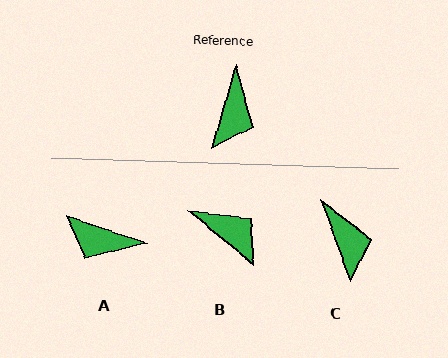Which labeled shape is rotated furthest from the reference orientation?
A, about 92 degrees away.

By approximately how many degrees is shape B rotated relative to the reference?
Approximately 67 degrees counter-clockwise.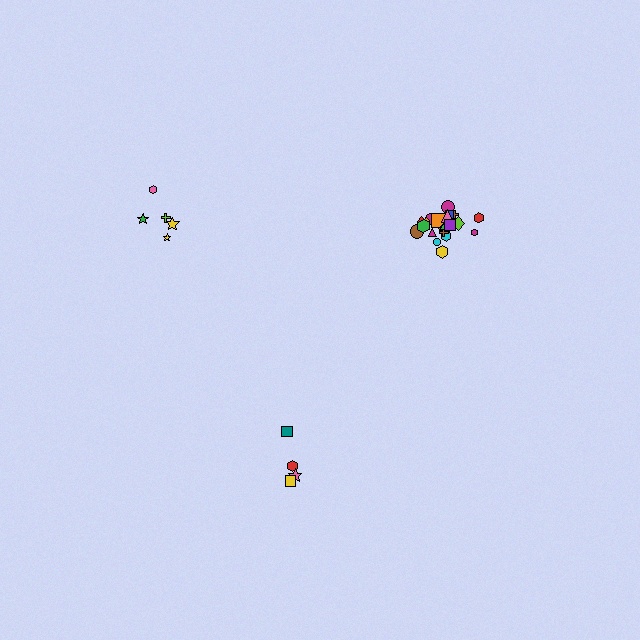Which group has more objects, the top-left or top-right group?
The top-right group.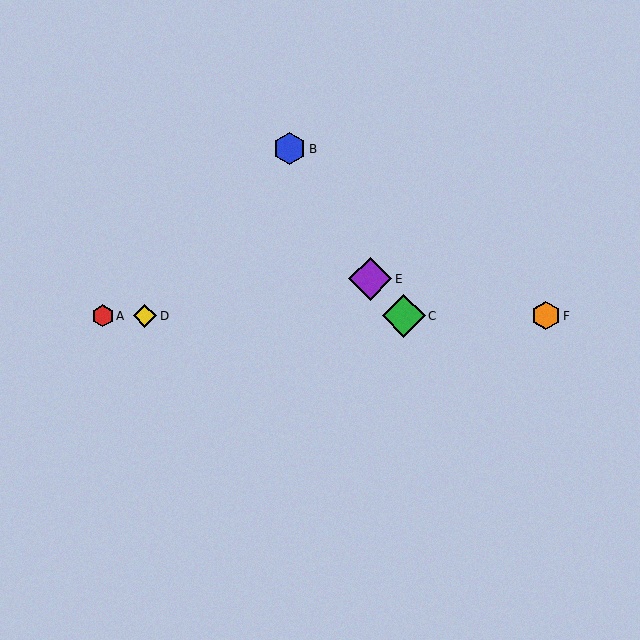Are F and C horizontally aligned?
Yes, both are at y≈316.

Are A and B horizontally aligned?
No, A is at y≈316 and B is at y≈149.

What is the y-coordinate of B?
Object B is at y≈149.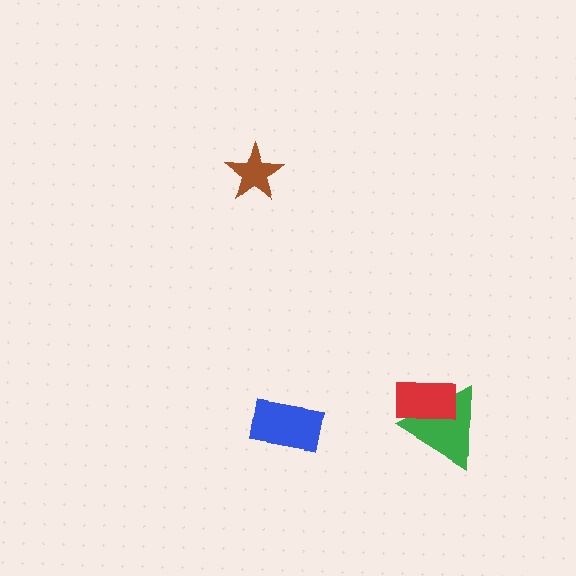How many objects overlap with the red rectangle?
1 object overlaps with the red rectangle.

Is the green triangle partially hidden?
Yes, it is partially covered by another shape.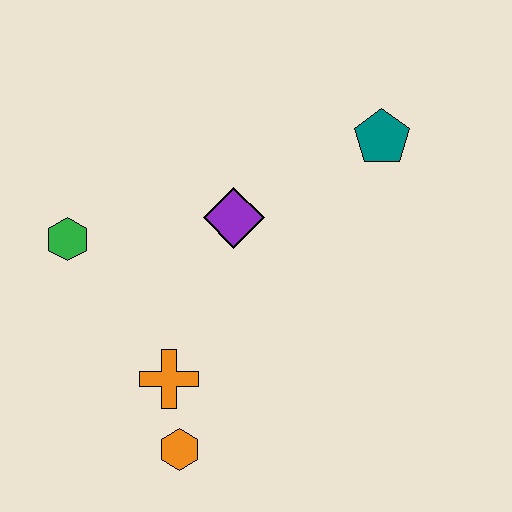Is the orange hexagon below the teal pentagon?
Yes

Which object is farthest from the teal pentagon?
The orange hexagon is farthest from the teal pentagon.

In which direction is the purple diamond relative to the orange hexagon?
The purple diamond is above the orange hexagon.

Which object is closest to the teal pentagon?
The purple diamond is closest to the teal pentagon.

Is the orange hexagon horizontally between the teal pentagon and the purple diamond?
No